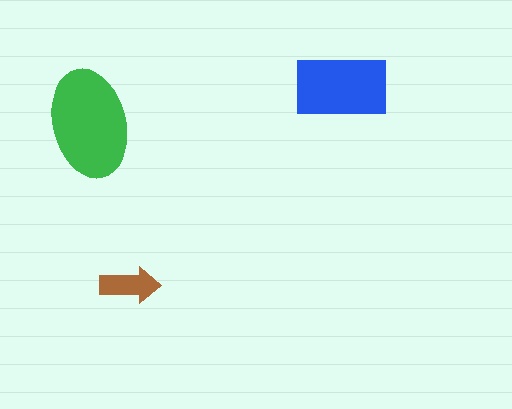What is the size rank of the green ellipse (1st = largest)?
1st.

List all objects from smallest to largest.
The brown arrow, the blue rectangle, the green ellipse.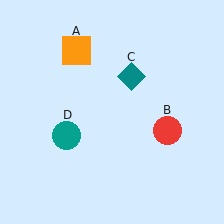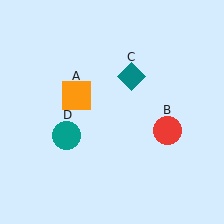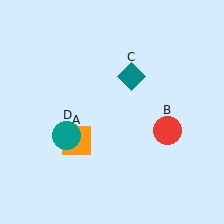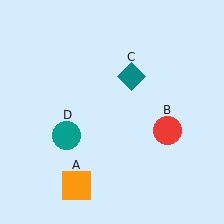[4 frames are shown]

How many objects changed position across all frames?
1 object changed position: orange square (object A).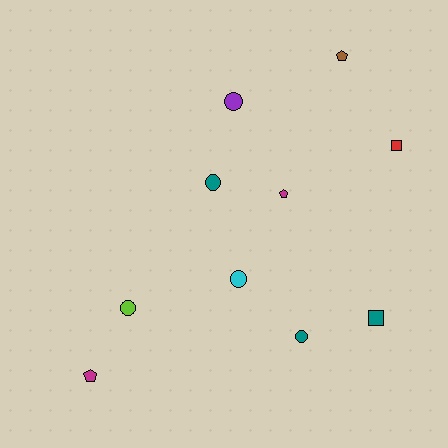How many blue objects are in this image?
There are no blue objects.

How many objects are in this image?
There are 10 objects.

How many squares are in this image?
There are 2 squares.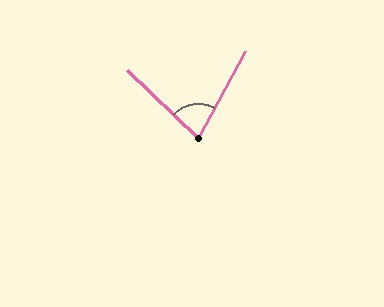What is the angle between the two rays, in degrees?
Approximately 75 degrees.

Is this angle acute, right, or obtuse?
It is acute.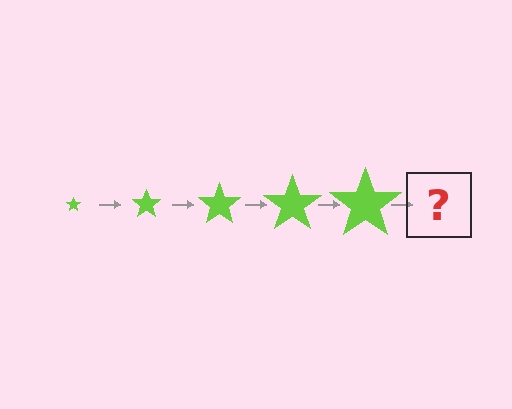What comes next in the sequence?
The next element should be a lime star, larger than the previous one.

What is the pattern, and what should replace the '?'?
The pattern is that the star gets progressively larger each step. The '?' should be a lime star, larger than the previous one.